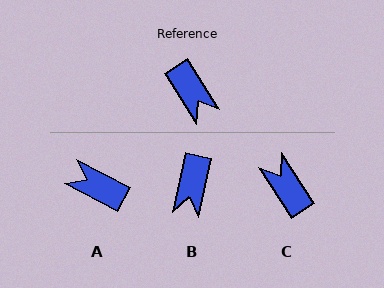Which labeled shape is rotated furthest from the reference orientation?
C, about 180 degrees away.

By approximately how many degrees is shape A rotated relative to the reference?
Approximately 150 degrees clockwise.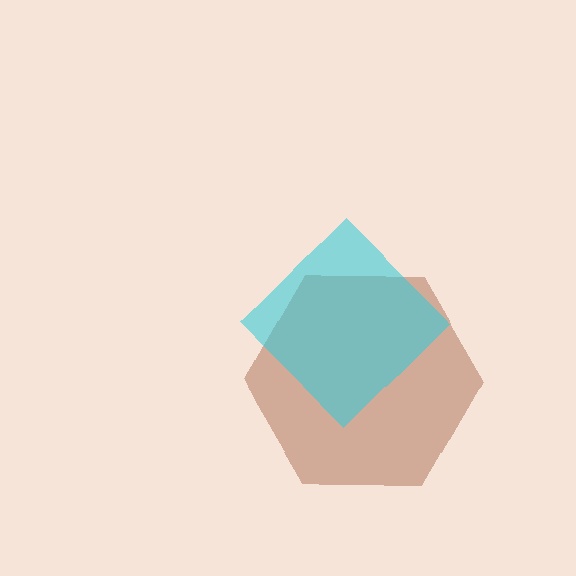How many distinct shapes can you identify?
There are 2 distinct shapes: a brown hexagon, a cyan diamond.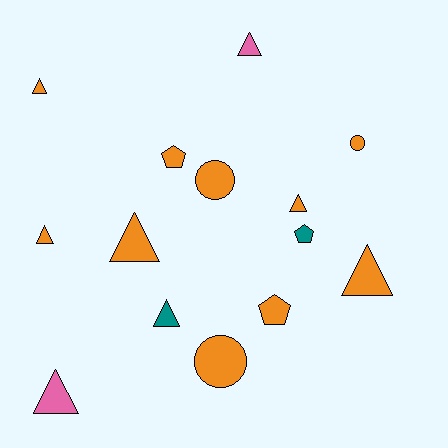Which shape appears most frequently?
Triangle, with 8 objects.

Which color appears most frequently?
Orange, with 10 objects.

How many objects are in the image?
There are 14 objects.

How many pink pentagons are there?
There are no pink pentagons.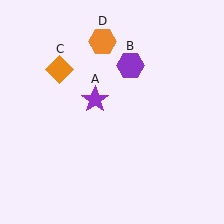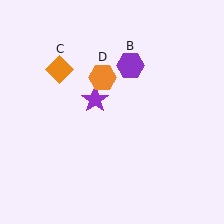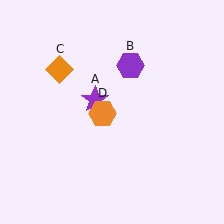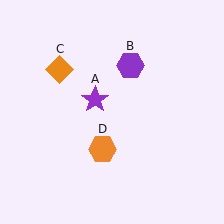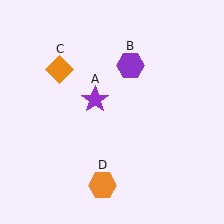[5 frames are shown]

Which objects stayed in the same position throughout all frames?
Purple star (object A) and purple hexagon (object B) and orange diamond (object C) remained stationary.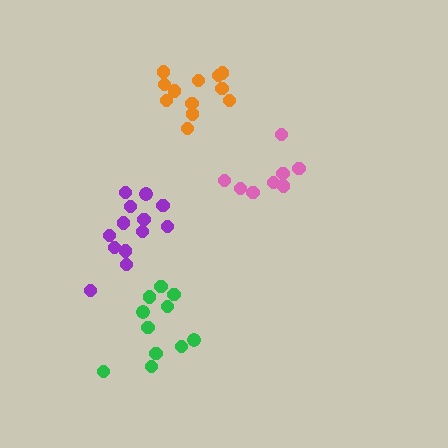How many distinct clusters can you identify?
There are 4 distinct clusters.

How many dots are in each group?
Group 1: 8 dots, Group 2: 13 dots, Group 3: 12 dots, Group 4: 11 dots (44 total).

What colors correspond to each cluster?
The clusters are colored: pink, purple, orange, green.